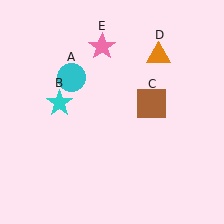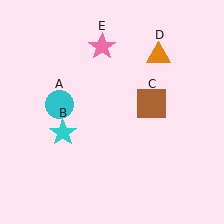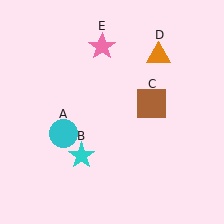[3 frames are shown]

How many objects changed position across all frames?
2 objects changed position: cyan circle (object A), cyan star (object B).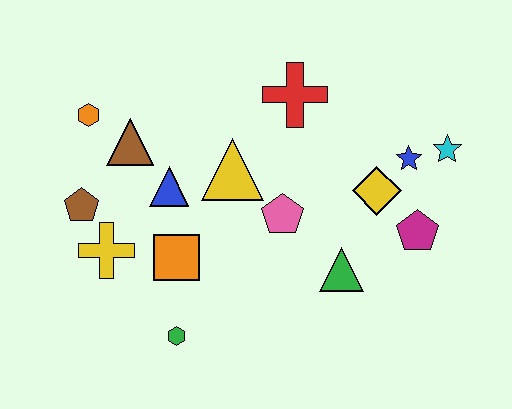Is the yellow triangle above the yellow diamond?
Yes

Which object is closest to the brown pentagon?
The yellow cross is closest to the brown pentagon.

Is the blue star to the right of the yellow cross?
Yes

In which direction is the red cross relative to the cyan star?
The red cross is to the left of the cyan star.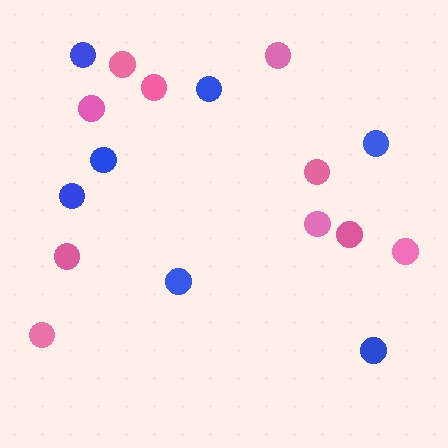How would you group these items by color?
There are 2 groups: one group of blue circles (7) and one group of pink circles (10).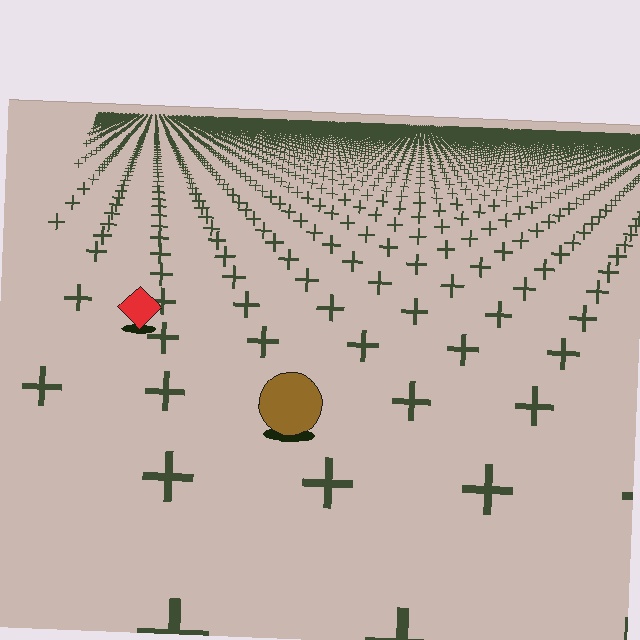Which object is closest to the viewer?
The brown circle is closest. The texture marks near it are larger and more spread out.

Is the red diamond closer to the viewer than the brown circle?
No. The brown circle is closer — you can tell from the texture gradient: the ground texture is coarser near it.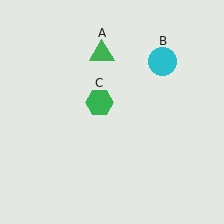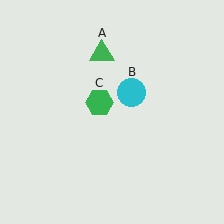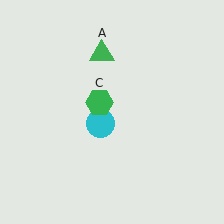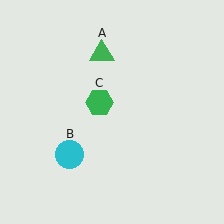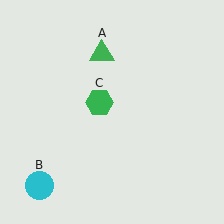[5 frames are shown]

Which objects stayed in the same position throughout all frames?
Green triangle (object A) and green hexagon (object C) remained stationary.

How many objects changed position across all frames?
1 object changed position: cyan circle (object B).